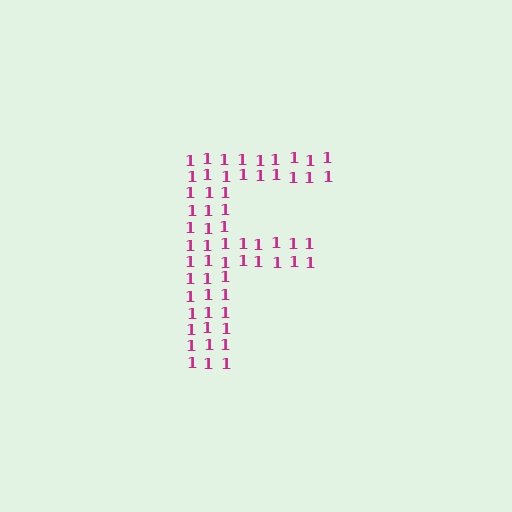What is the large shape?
The large shape is the letter F.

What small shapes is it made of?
It is made of small digit 1's.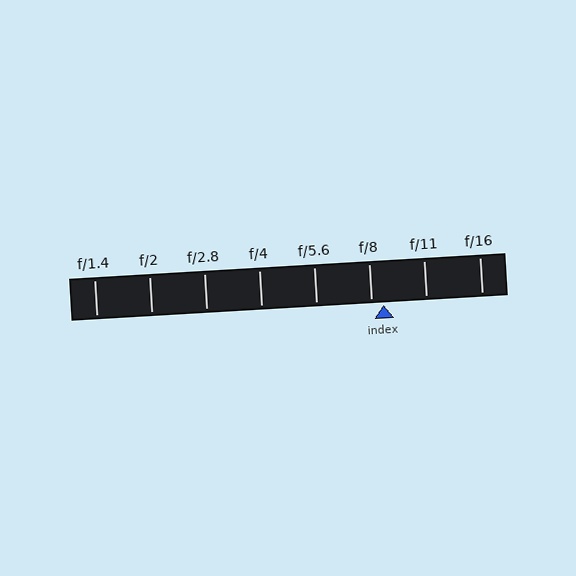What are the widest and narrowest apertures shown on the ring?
The widest aperture shown is f/1.4 and the narrowest is f/16.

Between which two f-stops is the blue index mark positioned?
The index mark is between f/8 and f/11.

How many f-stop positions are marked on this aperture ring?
There are 8 f-stop positions marked.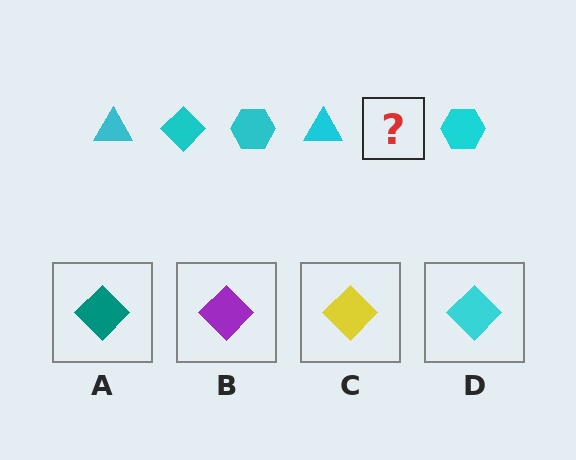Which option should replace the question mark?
Option D.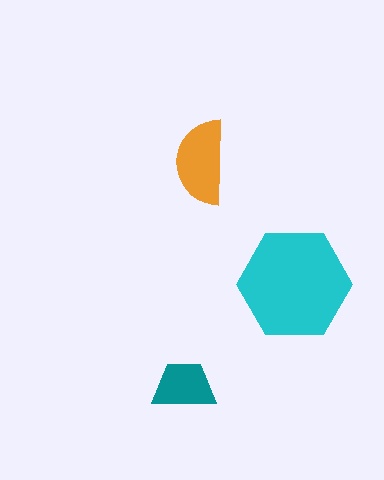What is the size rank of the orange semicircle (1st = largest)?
2nd.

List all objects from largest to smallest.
The cyan hexagon, the orange semicircle, the teal trapezoid.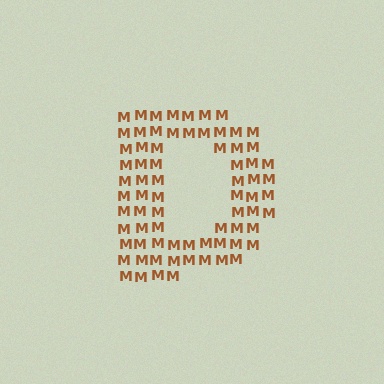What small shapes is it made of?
It is made of small letter M's.